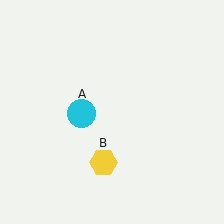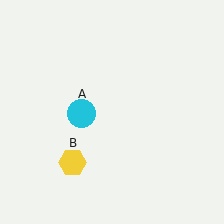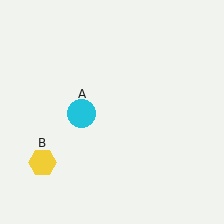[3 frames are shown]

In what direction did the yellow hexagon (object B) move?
The yellow hexagon (object B) moved left.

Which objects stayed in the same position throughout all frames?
Cyan circle (object A) remained stationary.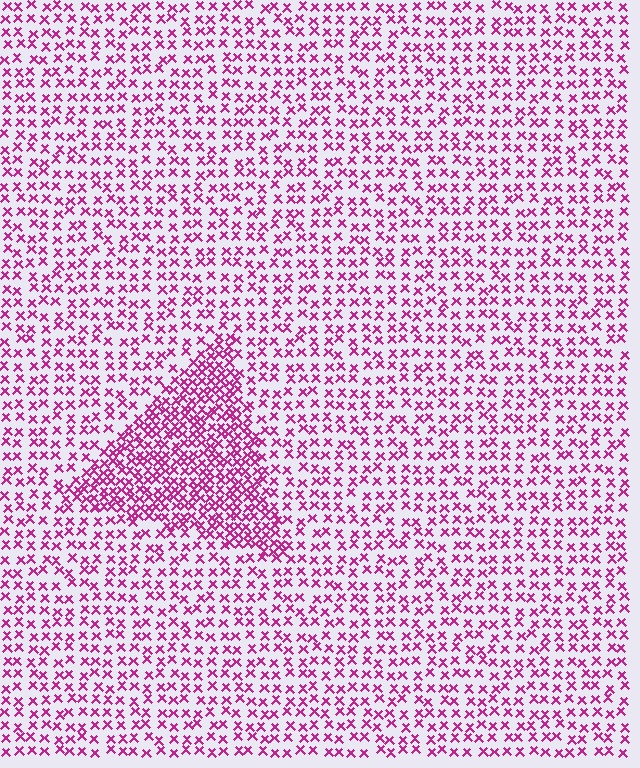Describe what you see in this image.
The image contains small magenta elements arranged at two different densities. A triangle-shaped region is visible where the elements are more densely packed than the surrounding area.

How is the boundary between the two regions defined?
The boundary is defined by a change in element density (approximately 2.0x ratio). All elements are the same color, size, and shape.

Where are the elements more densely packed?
The elements are more densely packed inside the triangle boundary.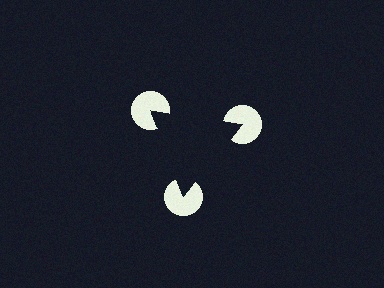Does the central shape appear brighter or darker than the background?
It typically appears slightly darker than the background, even though no actual brightness change is drawn.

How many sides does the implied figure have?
3 sides.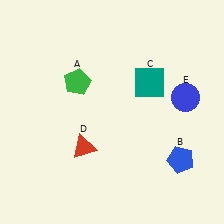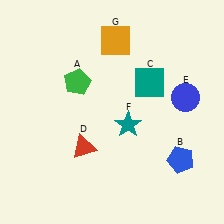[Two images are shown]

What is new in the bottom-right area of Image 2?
A teal star (F) was added in the bottom-right area of Image 2.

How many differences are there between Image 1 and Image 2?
There are 2 differences between the two images.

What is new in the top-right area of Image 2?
An orange square (G) was added in the top-right area of Image 2.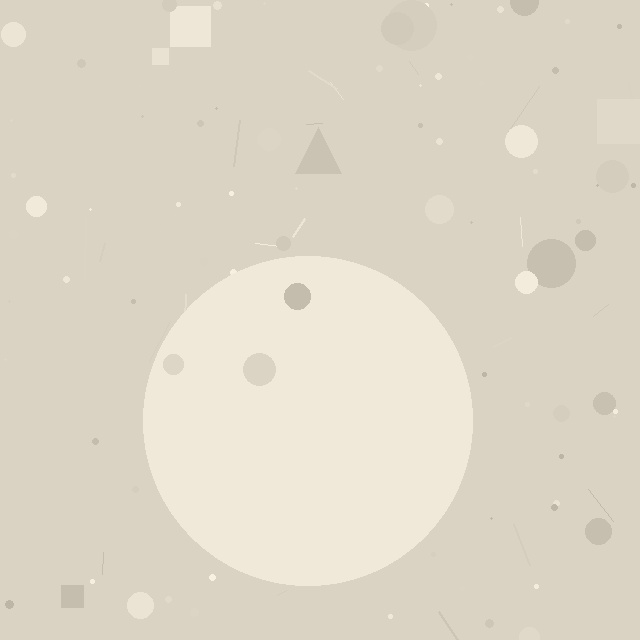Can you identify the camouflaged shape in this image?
The camouflaged shape is a circle.